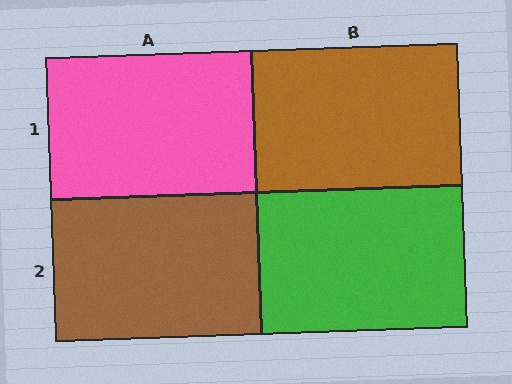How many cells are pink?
1 cell is pink.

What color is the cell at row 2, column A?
Brown.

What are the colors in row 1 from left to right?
Pink, brown.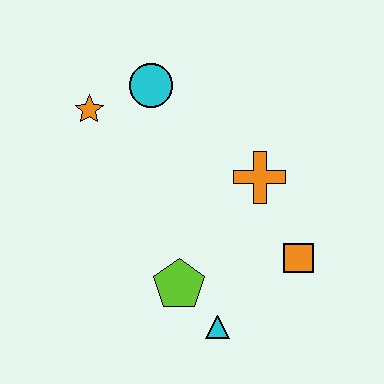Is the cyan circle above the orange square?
Yes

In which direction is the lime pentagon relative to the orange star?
The lime pentagon is below the orange star.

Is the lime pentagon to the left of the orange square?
Yes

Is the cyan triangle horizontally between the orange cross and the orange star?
Yes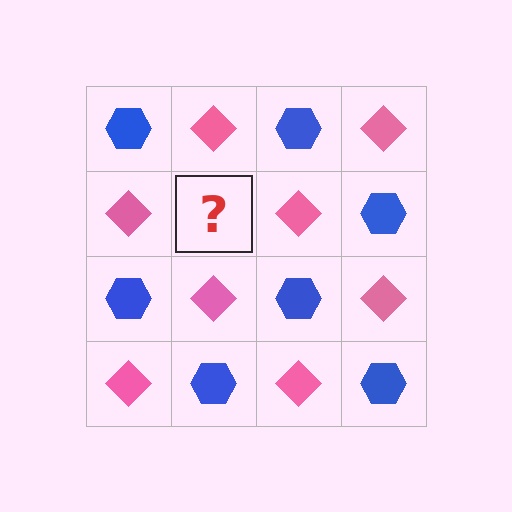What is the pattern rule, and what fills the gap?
The rule is that it alternates blue hexagon and pink diamond in a checkerboard pattern. The gap should be filled with a blue hexagon.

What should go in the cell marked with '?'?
The missing cell should contain a blue hexagon.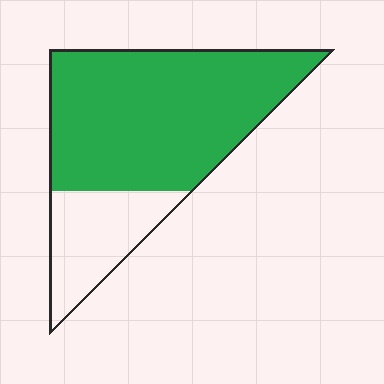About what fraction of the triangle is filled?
About three quarters (3/4).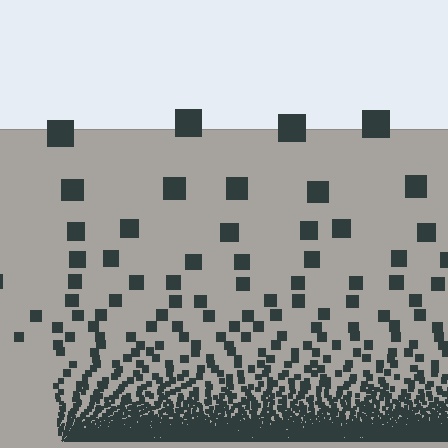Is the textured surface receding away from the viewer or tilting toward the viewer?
The surface appears to tilt toward the viewer. Texture elements get larger and sparser toward the top.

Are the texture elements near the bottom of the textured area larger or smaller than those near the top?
Smaller. The gradient is inverted — elements near the bottom are smaller and denser.